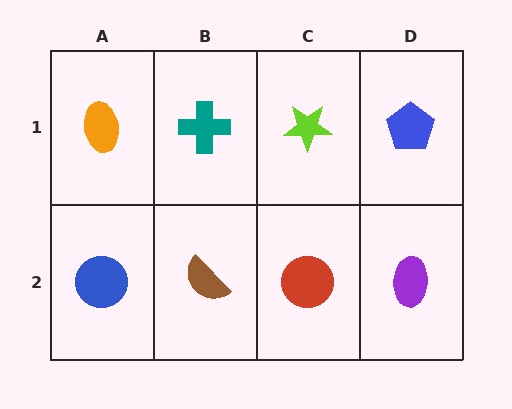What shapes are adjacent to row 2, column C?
A lime star (row 1, column C), a brown semicircle (row 2, column B), a purple ellipse (row 2, column D).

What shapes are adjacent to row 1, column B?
A brown semicircle (row 2, column B), an orange ellipse (row 1, column A), a lime star (row 1, column C).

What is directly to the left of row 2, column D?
A red circle.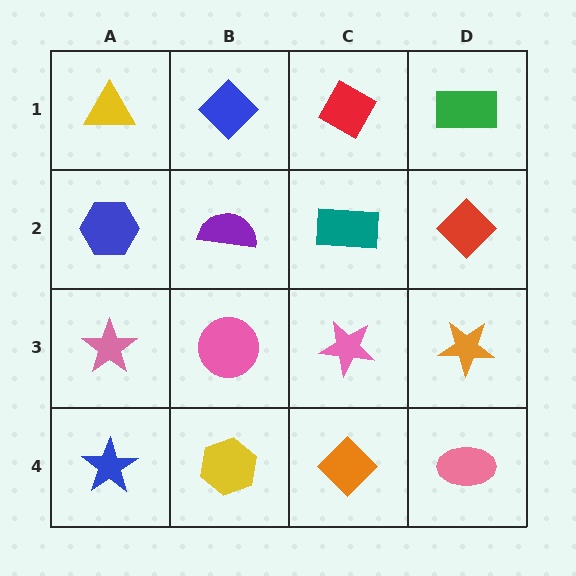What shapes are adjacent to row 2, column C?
A red diamond (row 1, column C), a pink star (row 3, column C), a purple semicircle (row 2, column B), a red diamond (row 2, column D).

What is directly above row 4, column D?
An orange star.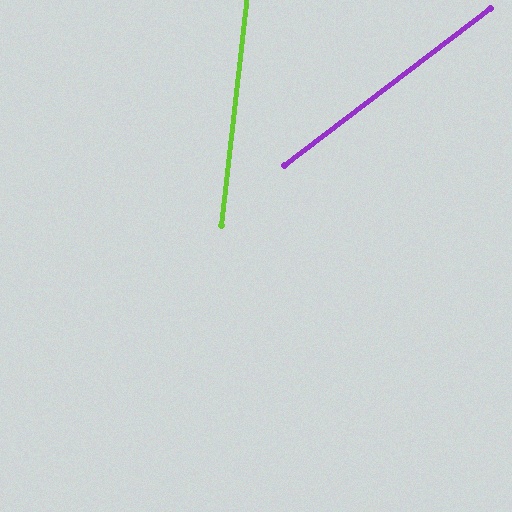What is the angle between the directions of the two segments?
Approximately 46 degrees.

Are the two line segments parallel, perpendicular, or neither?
Neither parallel nor perpendicular — they differ by about 46°.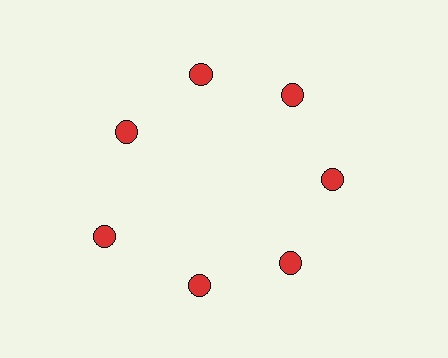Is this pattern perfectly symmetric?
No. The 7 red circles are arranged in a ring, but one element near the 8 o'clock position is pushed outward from the center, breaking the 7-fold rotational symmetry.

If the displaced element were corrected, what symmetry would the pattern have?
It would have 7-fold rotational symmetry — the pattern would map onto itself every 51 degrees.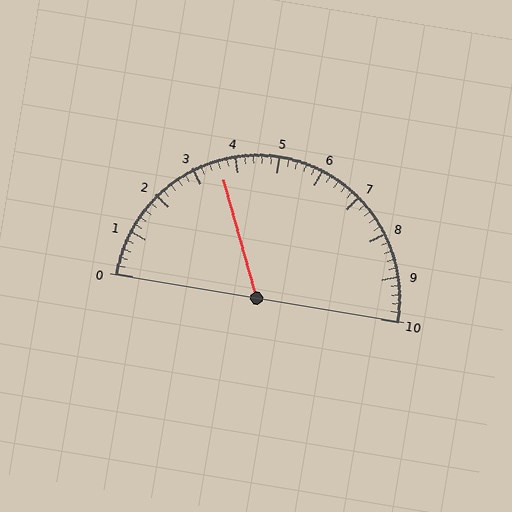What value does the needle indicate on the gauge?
The needle indicates approximately 3.6.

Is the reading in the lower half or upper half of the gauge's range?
The reading is in the lower half of the range (0 to 10).